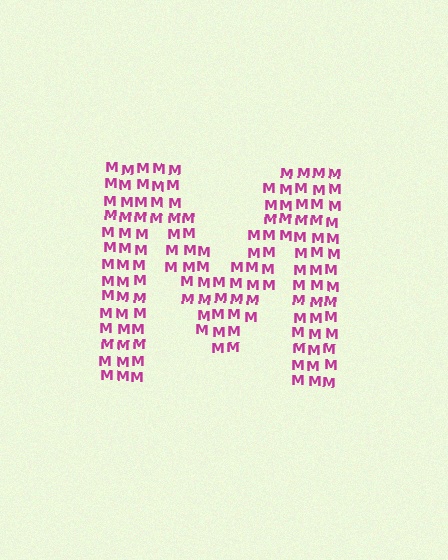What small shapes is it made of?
It is made of small letter M's.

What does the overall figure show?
The overall figure shows the letter M.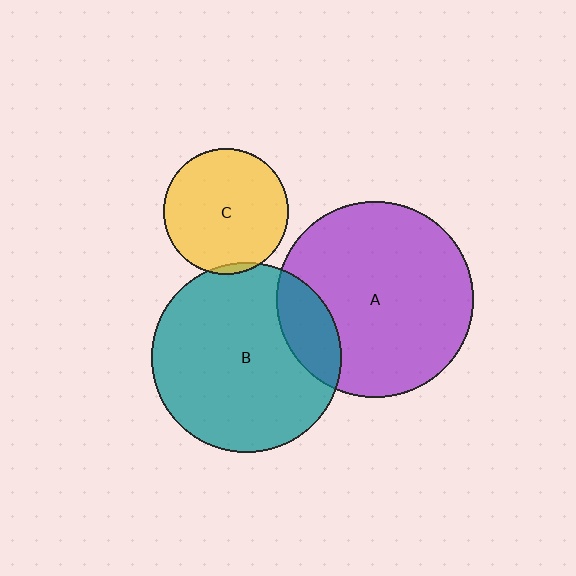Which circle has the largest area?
Circle A (purple).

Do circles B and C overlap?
Yes.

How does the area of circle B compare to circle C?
Approximately 2.3 times.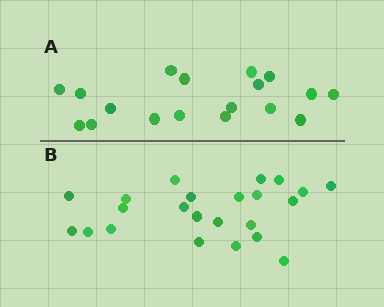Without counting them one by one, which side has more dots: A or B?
Region B (the bottom region) has more dots.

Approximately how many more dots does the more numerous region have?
Region B has about 5 more dots than region A.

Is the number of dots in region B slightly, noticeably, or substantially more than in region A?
Region B has noticeably more, but not dramatically so. The ratio is roughly 1.3 to 1.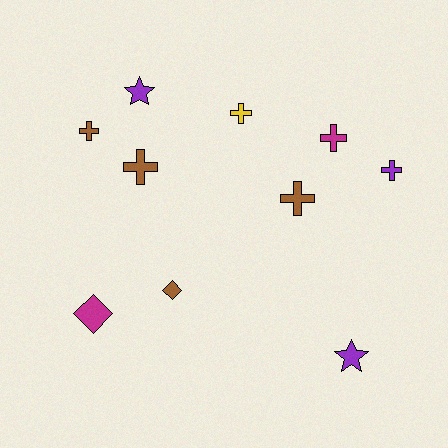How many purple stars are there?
There are 2 purple stars.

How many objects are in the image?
There are 10 objects.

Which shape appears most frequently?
Cross, with 6 objects.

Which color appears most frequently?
Brown, with 4 objects.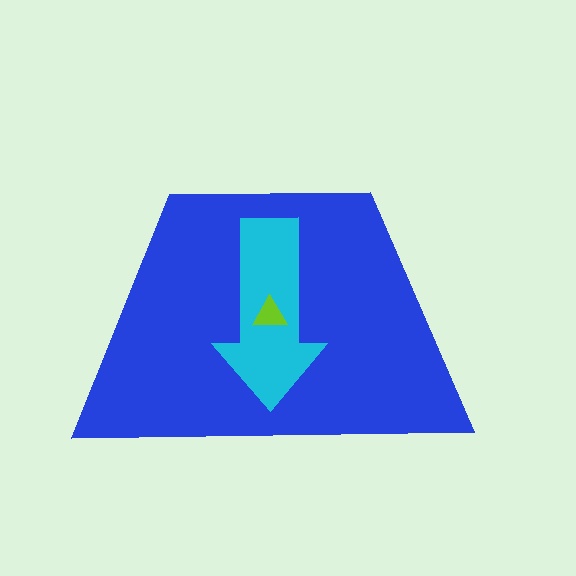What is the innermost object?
The lime triangle.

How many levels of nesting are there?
3.